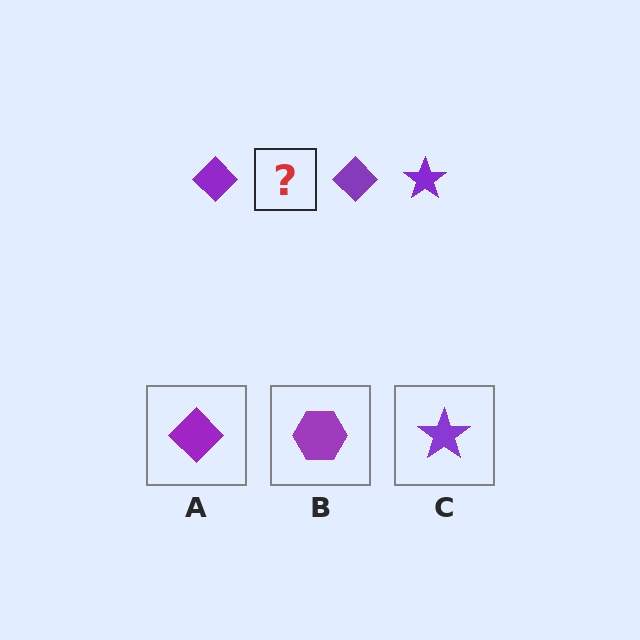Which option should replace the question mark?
Option C.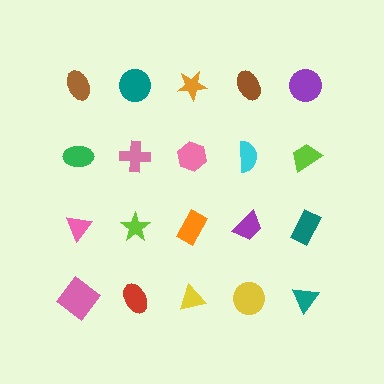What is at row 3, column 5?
A teal rectangle.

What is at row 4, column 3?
A yellow triangle.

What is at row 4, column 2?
A red ellipse.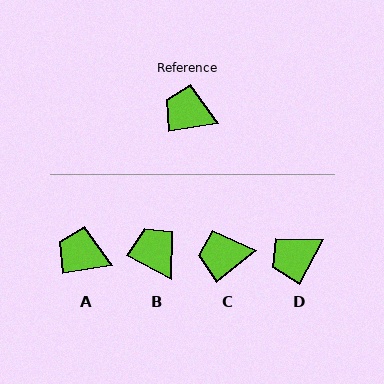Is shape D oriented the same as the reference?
No, it is off by about 53 degrees.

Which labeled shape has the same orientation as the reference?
A.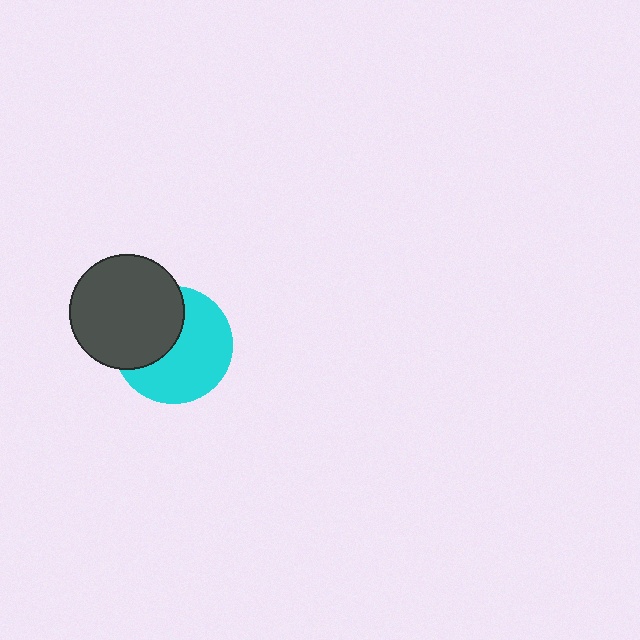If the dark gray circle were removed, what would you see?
You would see the complete cyan circle.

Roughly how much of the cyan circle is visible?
About half of it is visible (roughly 60%).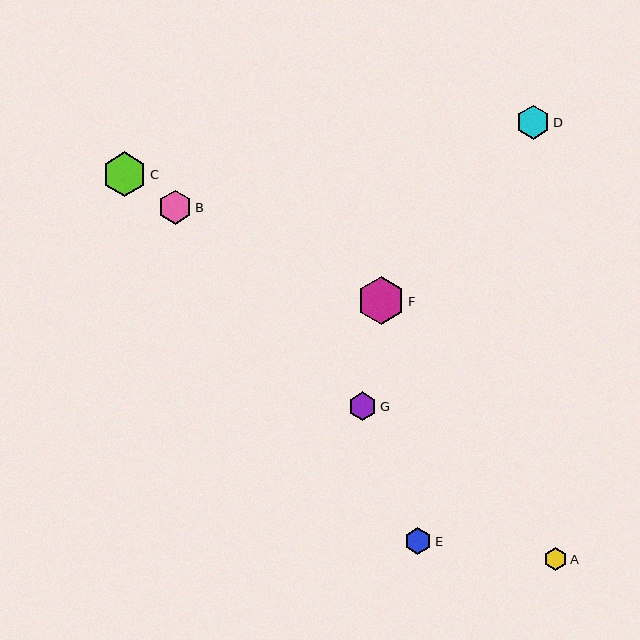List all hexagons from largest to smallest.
From largest to smallest: F, C, B, D, G, E, A.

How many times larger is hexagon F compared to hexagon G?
Hexagon F is approximately 1.7 times the size of hexagon G.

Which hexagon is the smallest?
Hexagon A is the smallest with a size of approximately 23 pixels.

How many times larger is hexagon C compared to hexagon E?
Hexagon C is approximately 1.6 times the size of hexagon E.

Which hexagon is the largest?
Hexagon F is the largest with a size of approximately 47 pixels.